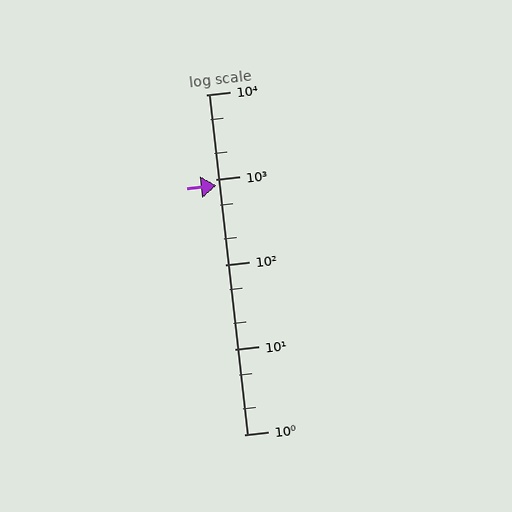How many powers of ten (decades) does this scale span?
The scale spans 4 decades, from 1 to 10000.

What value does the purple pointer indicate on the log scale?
The pointer indicates approximately 850.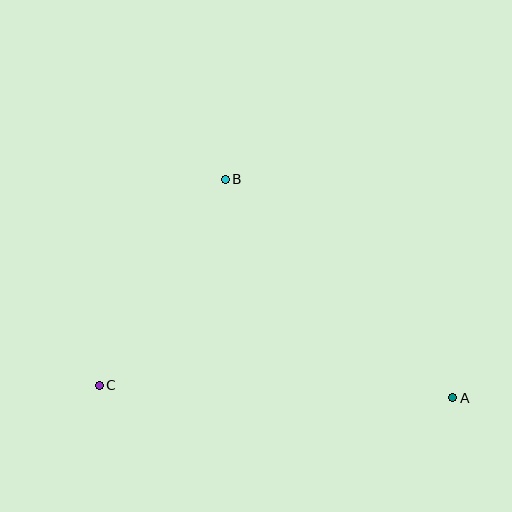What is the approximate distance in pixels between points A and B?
The distance between A and B is approximately 315 pixels.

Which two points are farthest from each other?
Points A and C are farthest from each other.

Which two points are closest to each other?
Points B and C are closest to each other.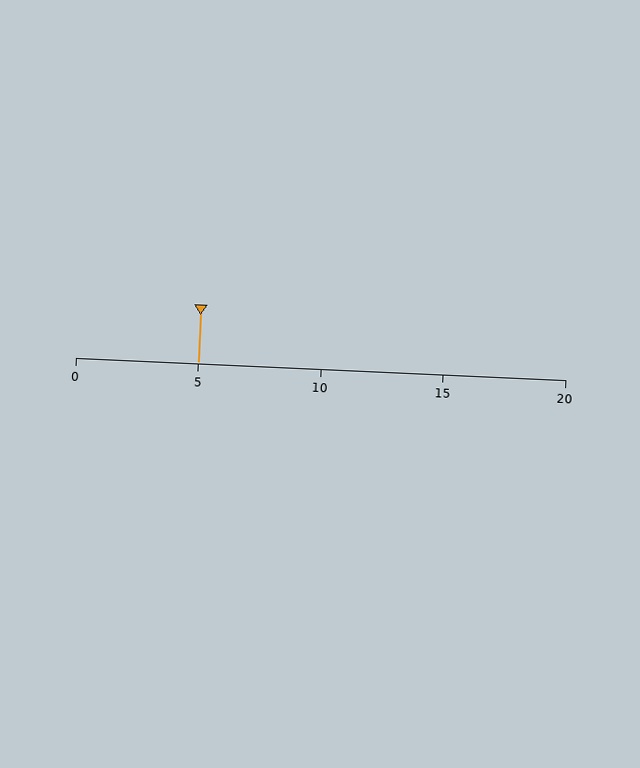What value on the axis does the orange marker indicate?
The marker indicates approximately 5.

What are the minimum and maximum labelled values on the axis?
The axis runs from 0 to 20.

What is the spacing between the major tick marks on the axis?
The major ticks are spaced 5 apart.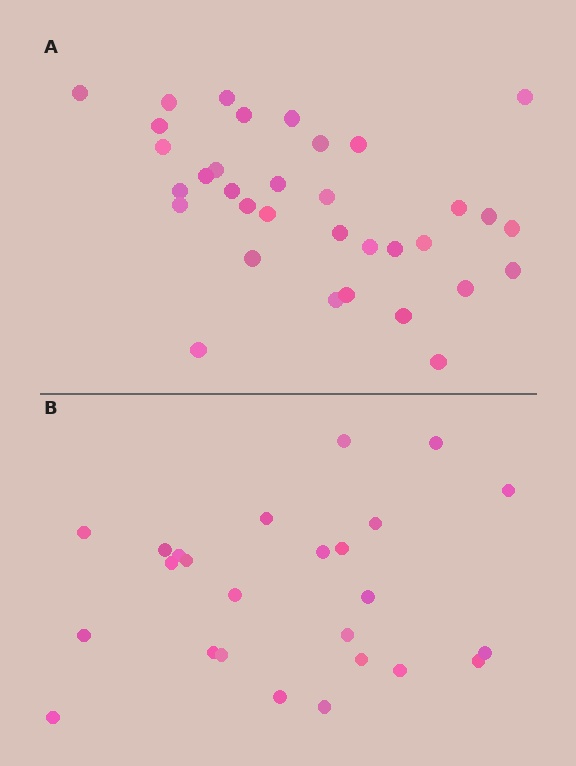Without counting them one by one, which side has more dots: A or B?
Region A (the top region) has more dots.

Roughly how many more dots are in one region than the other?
Region A has roughly 8 or so more dots than region B.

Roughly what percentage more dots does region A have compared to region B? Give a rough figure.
About 35% more.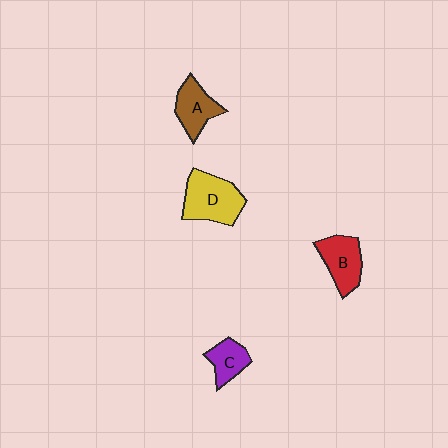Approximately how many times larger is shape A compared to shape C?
Approximately 1.2 times.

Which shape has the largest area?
Shape D (yellow).